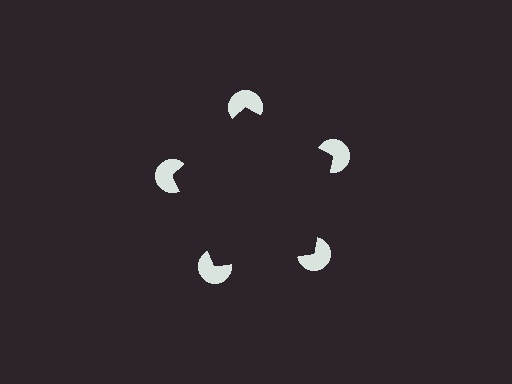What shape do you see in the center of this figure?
An illusory pentagon — its edges are inferred from the aligned wedge cuts in the pac-man discs, not physically drawn.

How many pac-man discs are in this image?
There are 5 — one at each vertex of the illusory pentagon.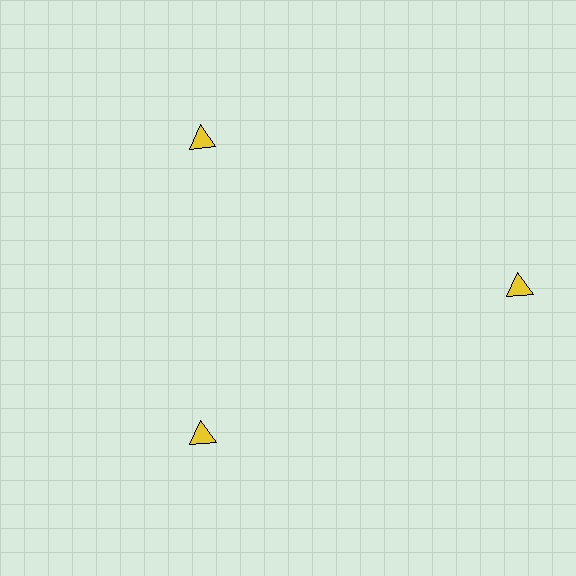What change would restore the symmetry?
The symmetry would be restored by moving it inward, back onto the ring so that all 3 triangles sit at equal angles and equal distance from the center.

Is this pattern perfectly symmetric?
No. The 3 yellow triangles are arranged in a ring, but one element near the 3 o'clock position is pushed outward from the center, breaking the 3-fold rotational symmetry.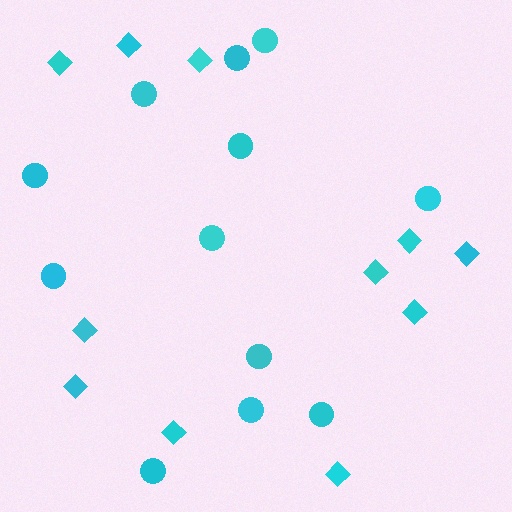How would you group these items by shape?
There are 2 groups: one group of circles (12) and one group of diamonds (11).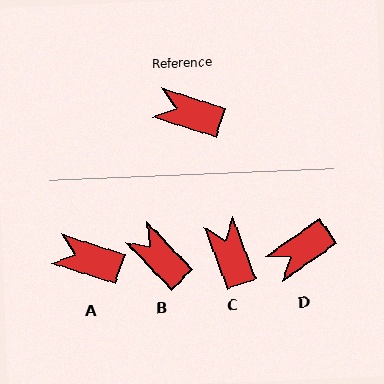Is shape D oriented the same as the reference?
No, it is off by about 53 degrees.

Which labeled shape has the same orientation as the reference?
A.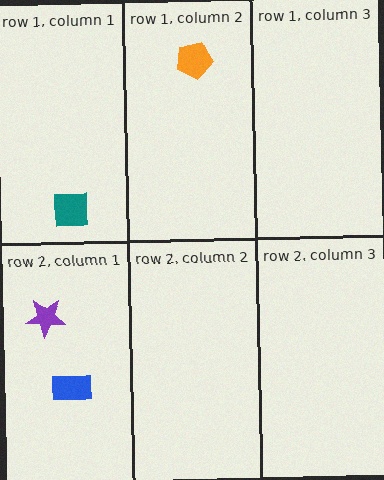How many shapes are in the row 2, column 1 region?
2.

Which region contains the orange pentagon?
The row 1, column 2 region.